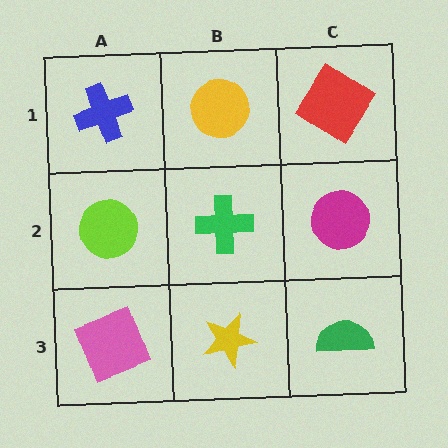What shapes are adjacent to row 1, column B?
A green cross (row 2, column B), a blue cross (row 1, column A), a red diamond (row 1, column C).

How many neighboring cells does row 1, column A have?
2.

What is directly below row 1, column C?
A magenta circle.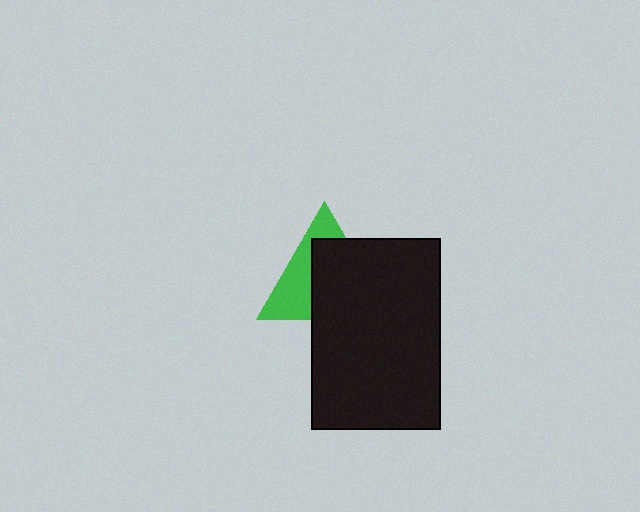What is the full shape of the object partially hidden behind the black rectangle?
The partially hidden object is a green triangle.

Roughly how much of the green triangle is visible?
A small part of it is visible (roughly 41%).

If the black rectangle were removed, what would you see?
You would see the complete green triangle.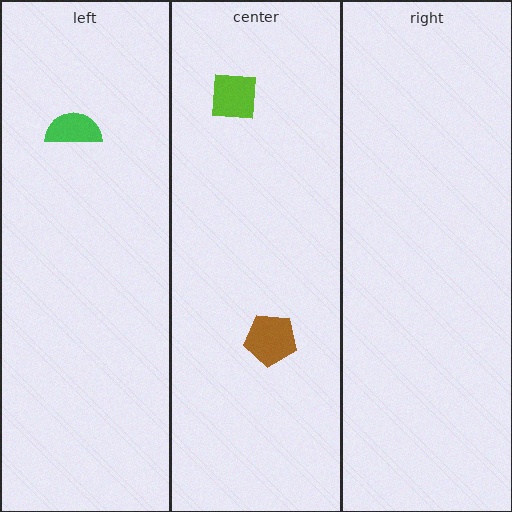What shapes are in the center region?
The brown pentagon, the lime square.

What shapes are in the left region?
The green semicircle.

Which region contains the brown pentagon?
The center region.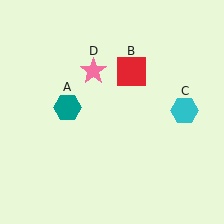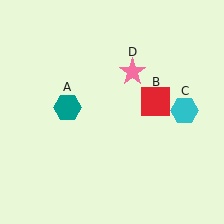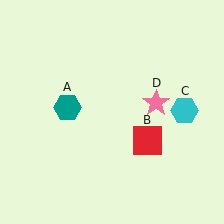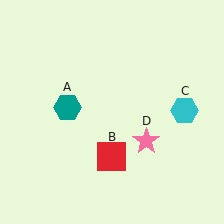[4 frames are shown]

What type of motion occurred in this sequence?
The red square (object B), pink star (object D) rotated clockwise around the center of the scene.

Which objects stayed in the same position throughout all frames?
Teal hexagon (object A) and cyan hexagon (object C) remained stationary.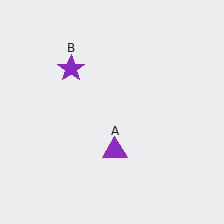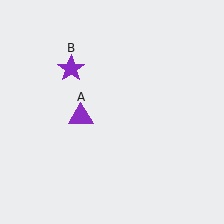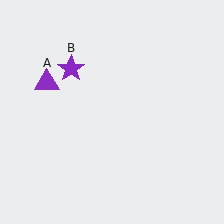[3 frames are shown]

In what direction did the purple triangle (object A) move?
The purple triangle (object A) moved up and to the left.